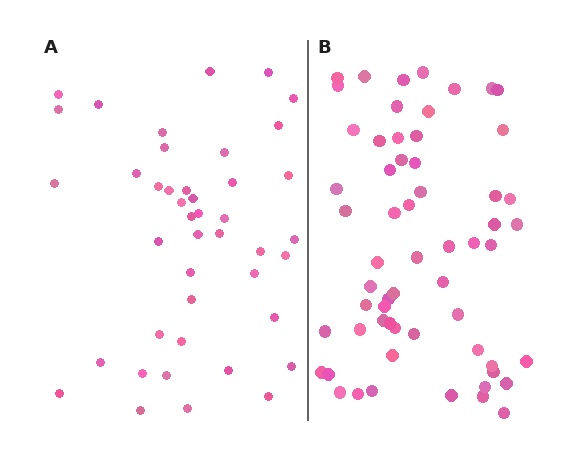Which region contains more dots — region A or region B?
Region B (the right region) has more dots.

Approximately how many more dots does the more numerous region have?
Region B has approximately 15 more dots than region A.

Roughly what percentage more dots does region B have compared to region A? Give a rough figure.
About 40% more.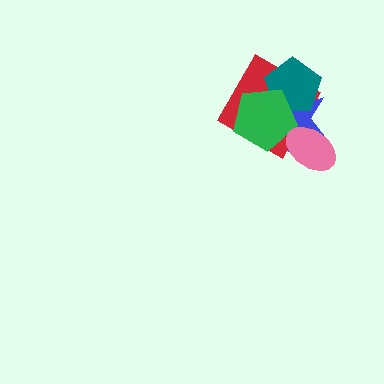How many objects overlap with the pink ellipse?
1 object overlaps with the pink ellipse.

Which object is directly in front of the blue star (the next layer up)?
The teal pentagon is directly in front of the blue star.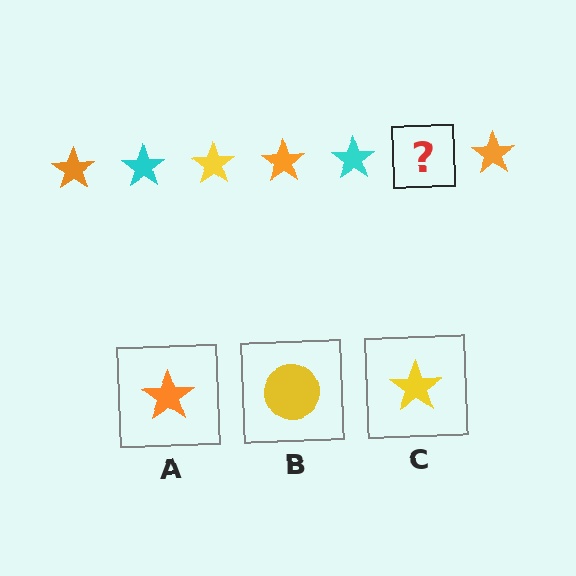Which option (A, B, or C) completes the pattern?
C.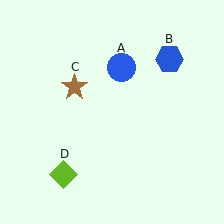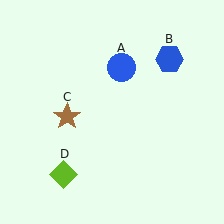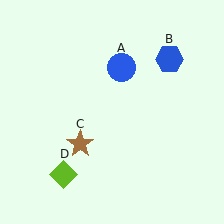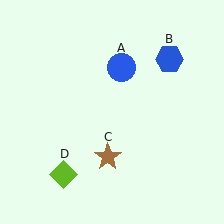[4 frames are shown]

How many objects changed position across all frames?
1 object changed position: brown star (object C).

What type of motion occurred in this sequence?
The brown star (object C) rotated counterclockwise around the center of the scene.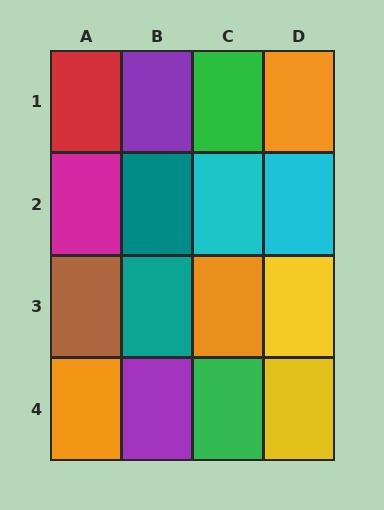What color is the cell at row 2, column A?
Magenta.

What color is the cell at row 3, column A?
Brown.